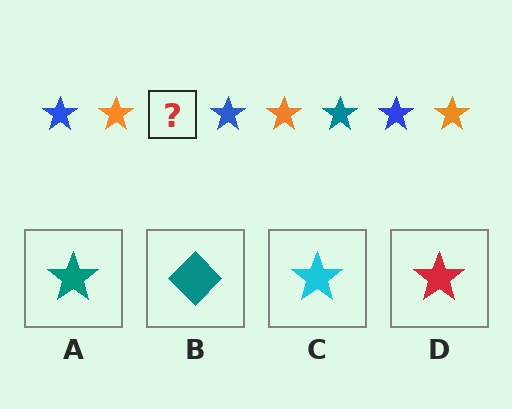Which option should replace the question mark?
Option A.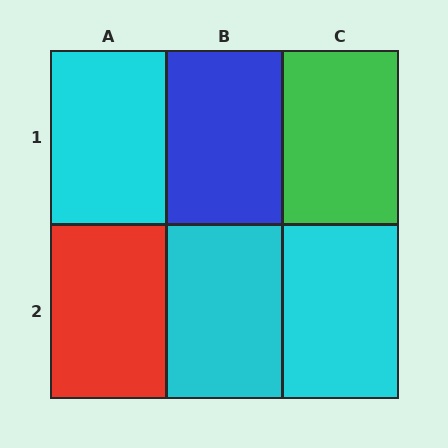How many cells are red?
1 cell is red.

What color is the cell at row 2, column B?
Cyan.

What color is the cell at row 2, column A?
Red.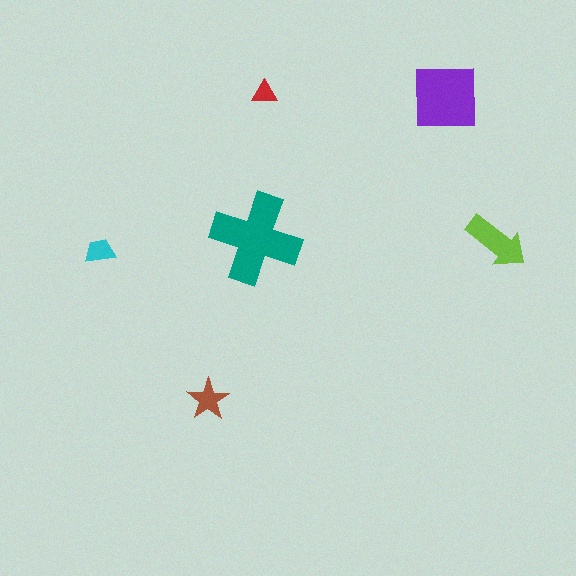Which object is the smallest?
The red triangle.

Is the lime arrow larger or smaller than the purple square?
Smaller.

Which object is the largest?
The teal cross.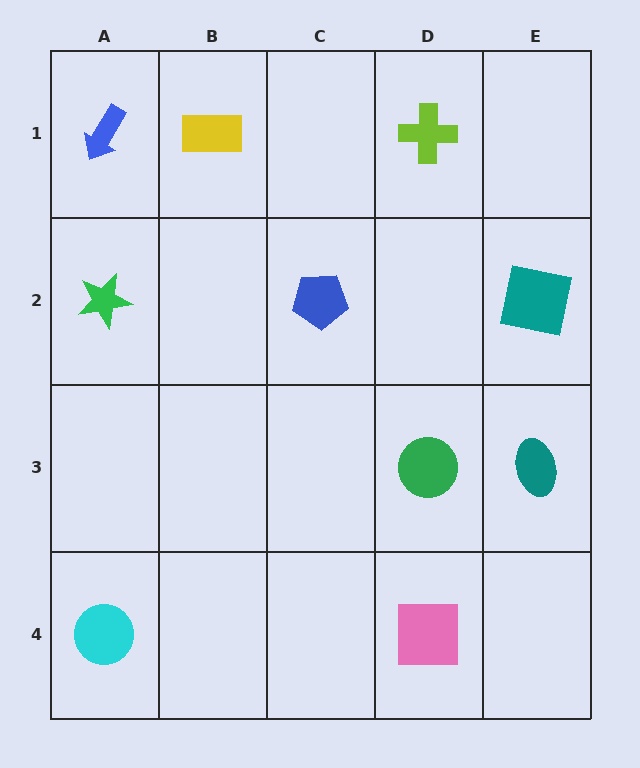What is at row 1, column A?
A blue arrow.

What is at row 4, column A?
A cyan circle.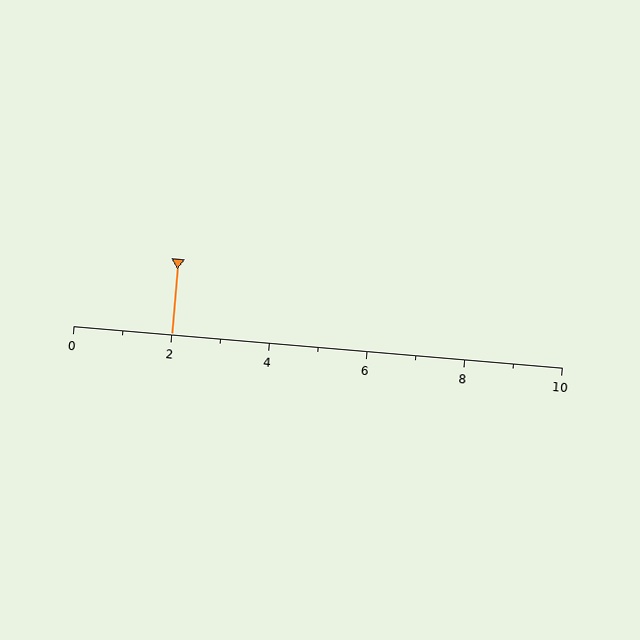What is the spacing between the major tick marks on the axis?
The major ticks are spaced 2 apart.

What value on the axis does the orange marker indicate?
The marker indicates approximately 2.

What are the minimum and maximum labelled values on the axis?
The axis runs from 0 to 10.